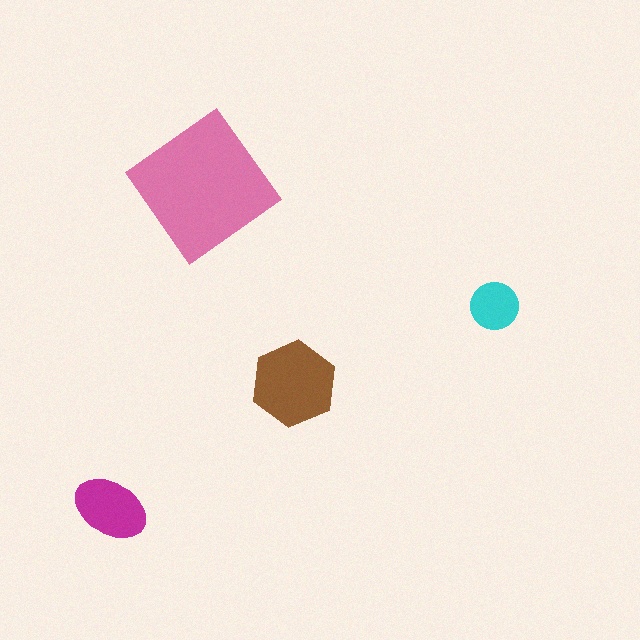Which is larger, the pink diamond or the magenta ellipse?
The pink diamond.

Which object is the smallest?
The cyan circle.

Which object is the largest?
The pink diamond.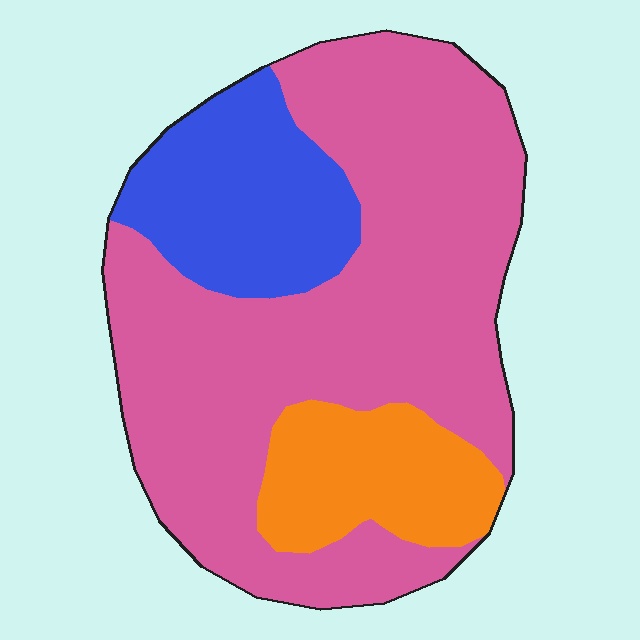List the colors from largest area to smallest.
From largest to smallest: pink, blue, orange.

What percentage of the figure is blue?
Blue covers 19% of the figure.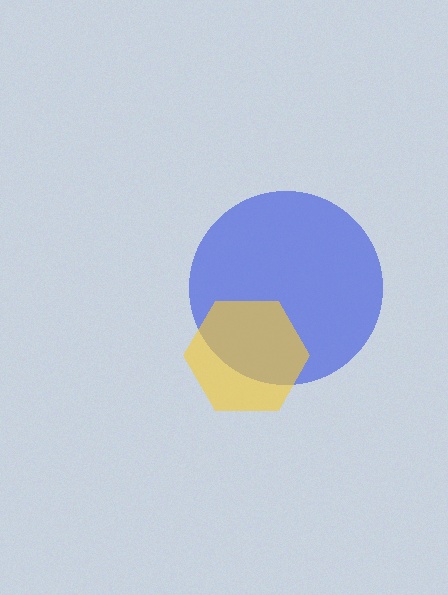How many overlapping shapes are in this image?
There are 2 overlapping shapes in the image.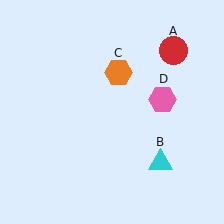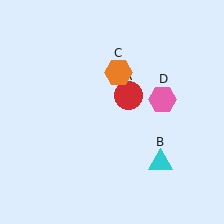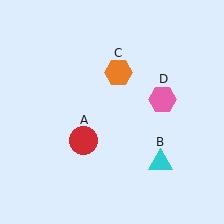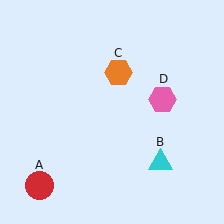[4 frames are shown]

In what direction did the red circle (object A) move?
The red circle (object A) moved down and to the left.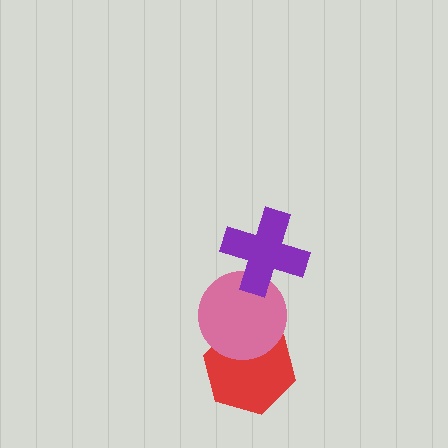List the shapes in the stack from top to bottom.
From top to bottom: the purple cross, the pink circle, the red hexagon.